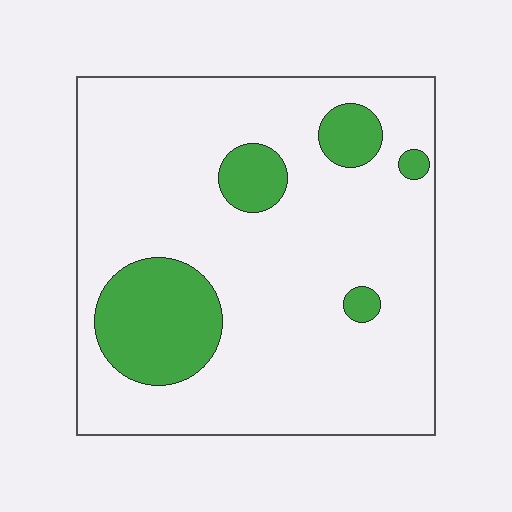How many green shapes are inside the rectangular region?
5.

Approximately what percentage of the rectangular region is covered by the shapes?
Approximately 15%.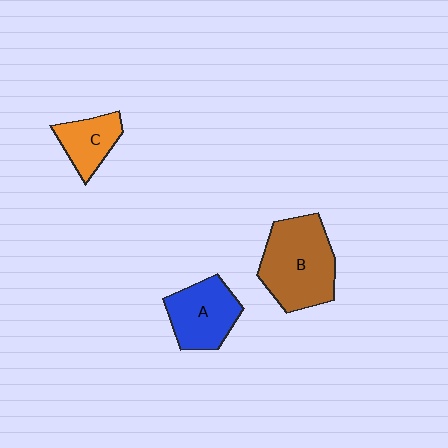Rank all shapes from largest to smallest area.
From largest to smallest: B (brown), A (blue), C (orange).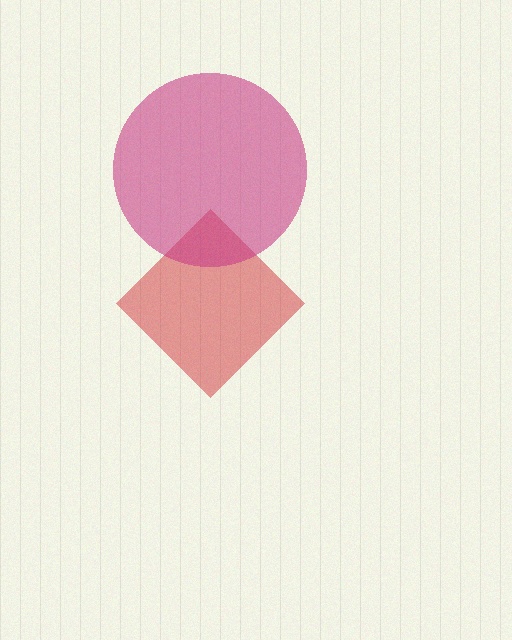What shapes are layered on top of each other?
The layered shapes are: a red diamond, a magenta circle.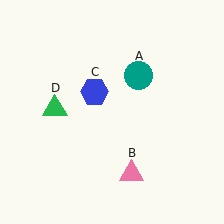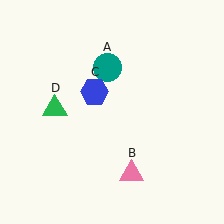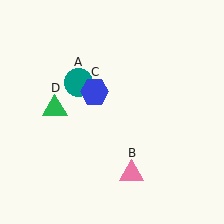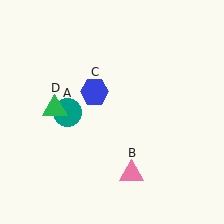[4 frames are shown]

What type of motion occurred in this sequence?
The teal circle (object A) rotated counterclockwise around the center of the scene.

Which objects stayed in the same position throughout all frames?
Pink triangle (object B) and blue hexagon (object C) and green triangle (object D) remained stationary.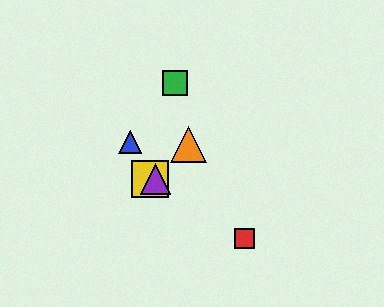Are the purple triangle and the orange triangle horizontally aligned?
No, the purple triangle is at y≈179 and the orange triangle is at y≈144.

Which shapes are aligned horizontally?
The yellow square, the purple triangle are aligned horizontally.